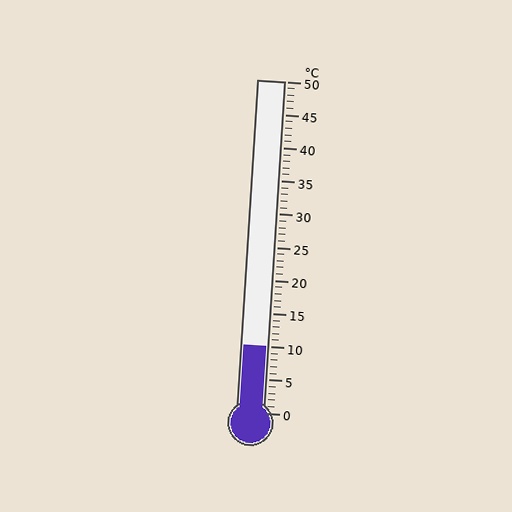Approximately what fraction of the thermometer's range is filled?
The thermometer is filled to approximately 20% of its range.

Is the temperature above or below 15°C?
The temperature is below 15°C.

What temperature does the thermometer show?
The thermometer shows approximately 10°C.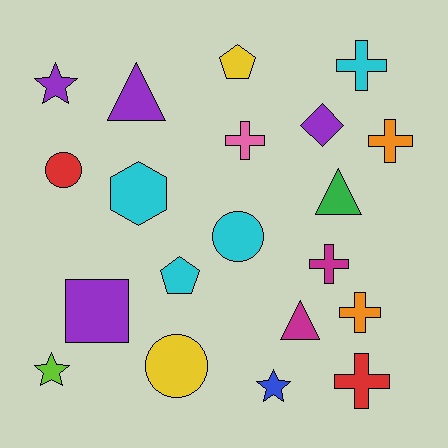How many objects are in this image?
There are 20 objects.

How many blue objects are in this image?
There is 1 blue object.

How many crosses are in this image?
There are 6 crosses.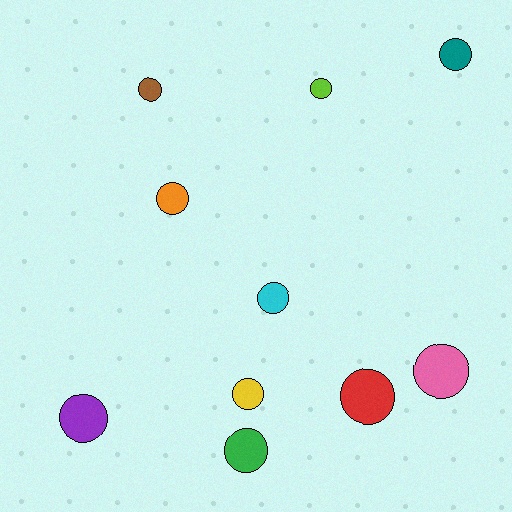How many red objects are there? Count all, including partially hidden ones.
There is 1 red object.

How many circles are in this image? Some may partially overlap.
There are 10 circles.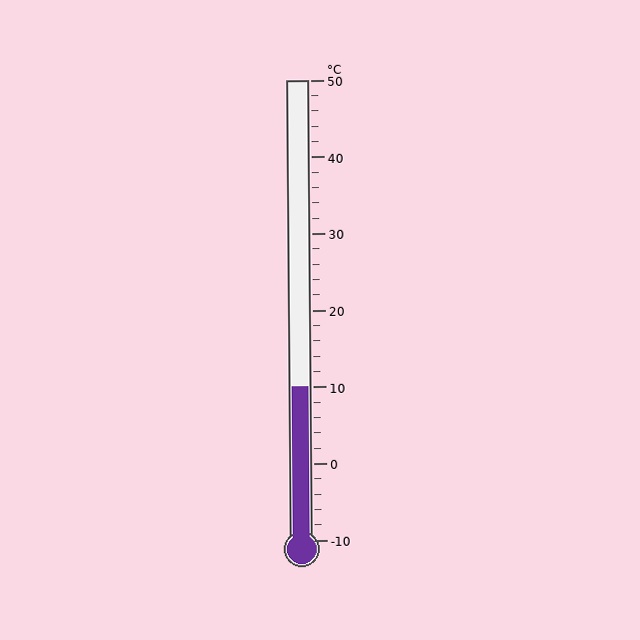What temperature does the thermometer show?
The thermometer shows approximately 10°C.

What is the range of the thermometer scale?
The thermometer scale ranges from -10°C to 50°C.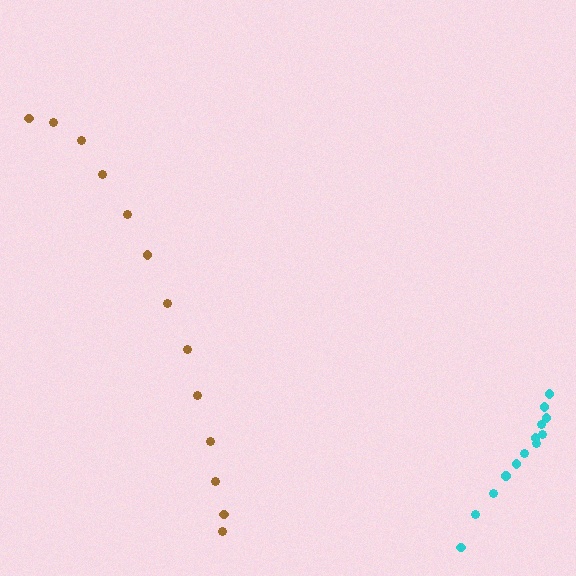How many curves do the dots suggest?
There are 2 distinct paths.